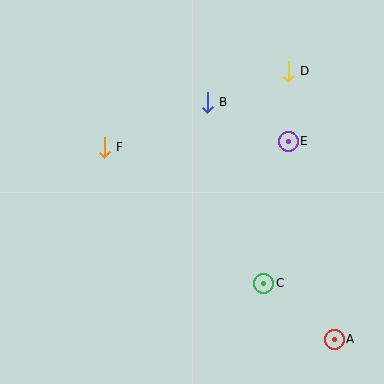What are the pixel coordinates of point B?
Point B is at (207, 102).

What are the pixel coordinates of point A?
Point A is at (334, 339).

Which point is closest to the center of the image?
Point B at (207, 102) is closest to the center.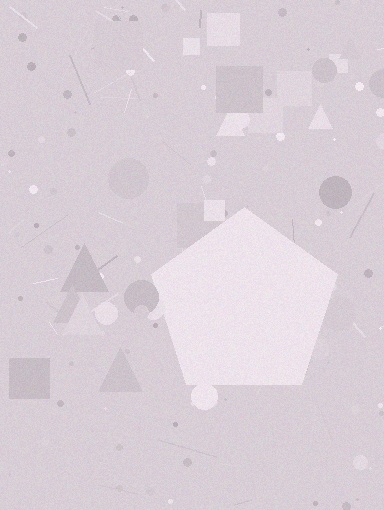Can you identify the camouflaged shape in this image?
The camouflaged shape is a pentagon.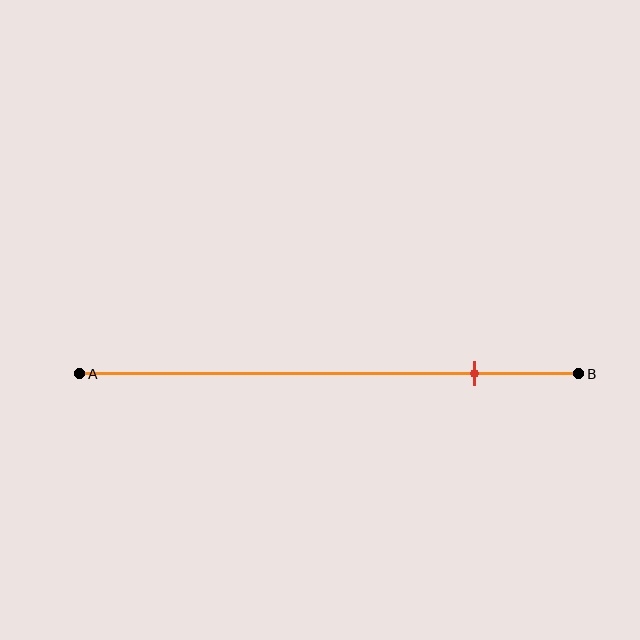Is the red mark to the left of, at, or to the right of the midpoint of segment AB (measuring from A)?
The red mark is to the right of the midpoint of segment AB.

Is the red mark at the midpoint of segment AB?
No, the mark is at about 80% from A, not at the 50% midpoint.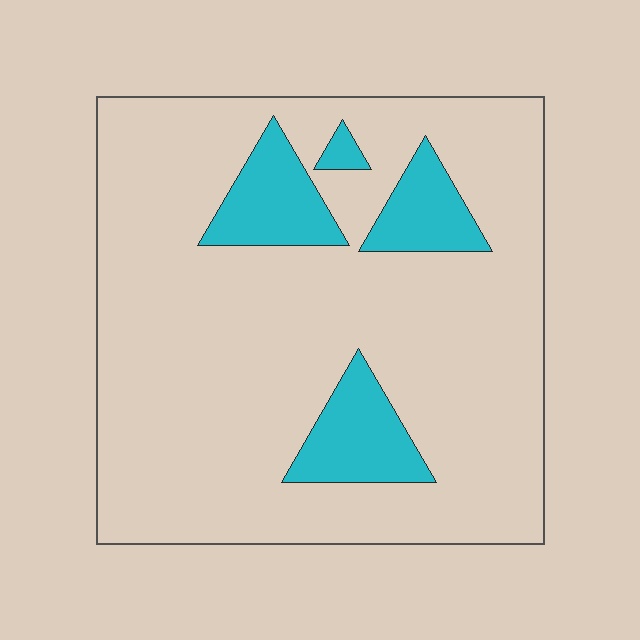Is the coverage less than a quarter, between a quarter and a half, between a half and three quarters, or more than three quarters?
Less than a quarter.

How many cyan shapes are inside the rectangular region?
4.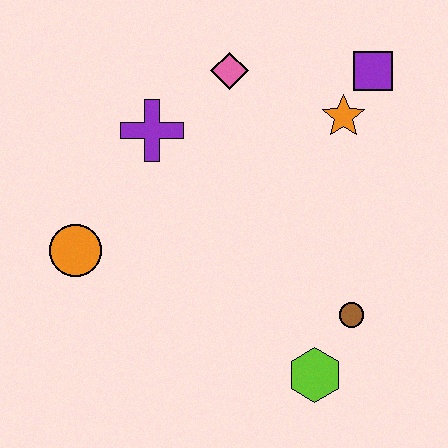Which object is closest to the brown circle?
The lime hexagon is closest to the brown circle.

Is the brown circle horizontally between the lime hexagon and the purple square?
Yes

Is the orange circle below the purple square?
Yes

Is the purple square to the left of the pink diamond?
No